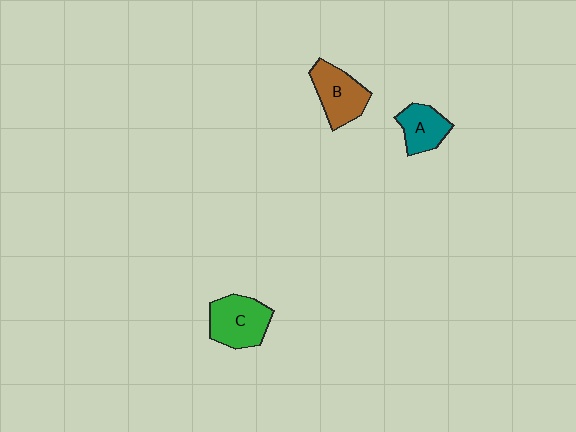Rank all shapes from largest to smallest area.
From largest to smallest: C (green), B (brown), A (teal).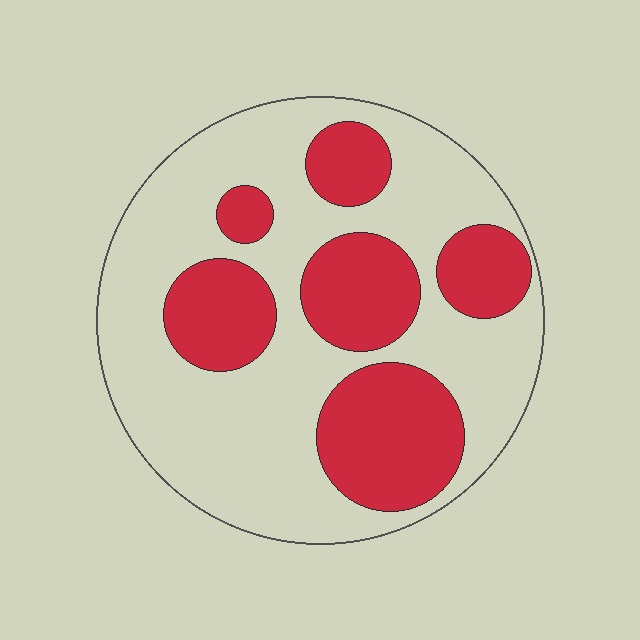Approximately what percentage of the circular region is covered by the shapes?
Approximately 35%.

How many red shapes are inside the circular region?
6.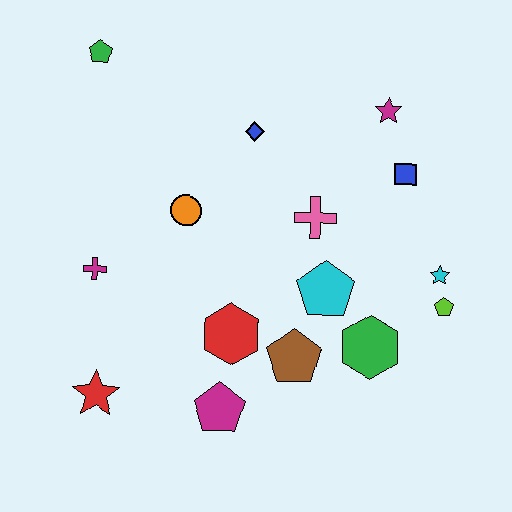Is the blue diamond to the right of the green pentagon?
Yes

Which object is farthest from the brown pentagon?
The green pentagon is farthest from the brown pentagon.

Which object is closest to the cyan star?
The lime pentagon is closest to the cyan star.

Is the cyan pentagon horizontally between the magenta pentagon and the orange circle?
No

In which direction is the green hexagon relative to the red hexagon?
The green hexagon is to the right of the red hexagon.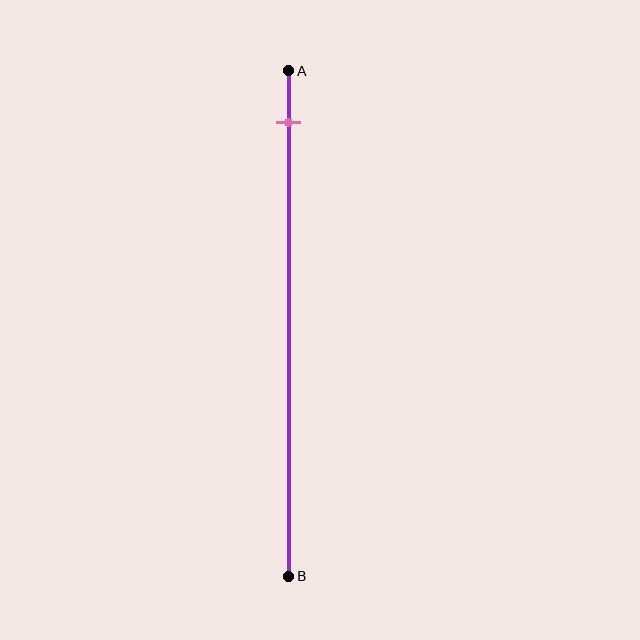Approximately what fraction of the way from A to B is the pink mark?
The pink mark is approximately 10% of the way from A to B.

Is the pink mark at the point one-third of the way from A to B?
No, the mark is at about 10% from A, not at the 33% one-third point.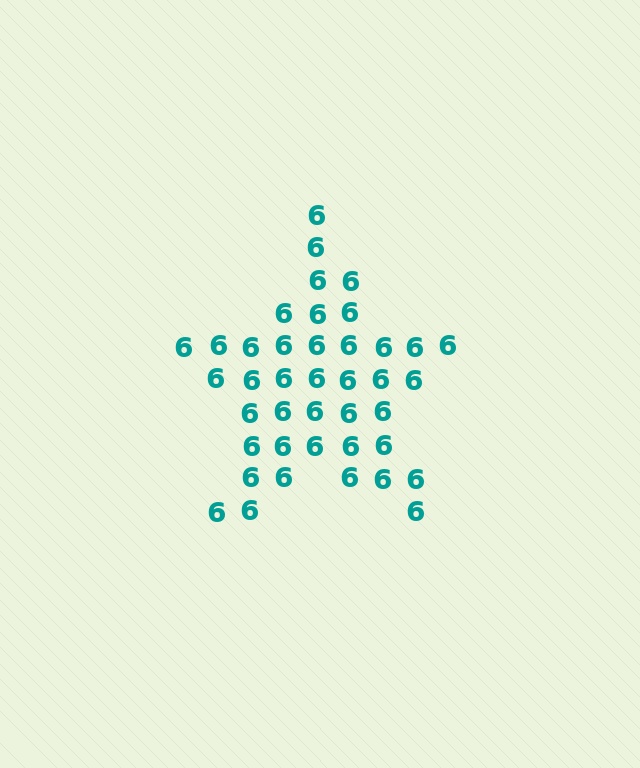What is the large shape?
The large shape is a star.